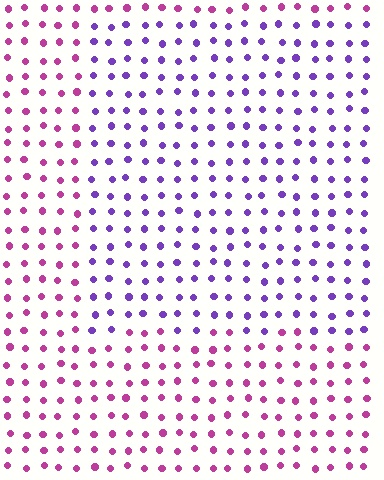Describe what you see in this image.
The image is filled with small magenta elements in a uniform arrangement. A rectangle-shaped region is visible where the elements are tinted to a slightly different hue, forming a subtle color boundary.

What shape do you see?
I see a rectangle.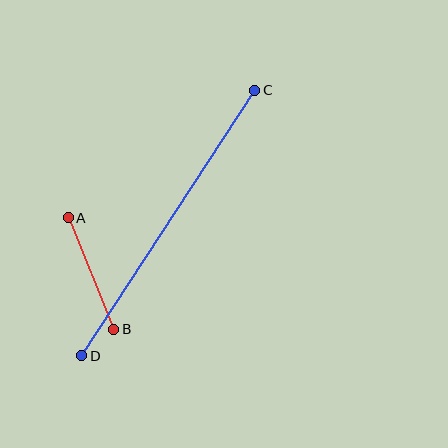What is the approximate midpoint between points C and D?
The midpoint is at approximately (168, 223) pixels.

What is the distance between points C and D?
The distance is approximately 317 pixels.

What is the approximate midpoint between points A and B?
The midpoint is at approximately (91, 273) pixels.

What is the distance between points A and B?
The distance is approximately 121 pixels.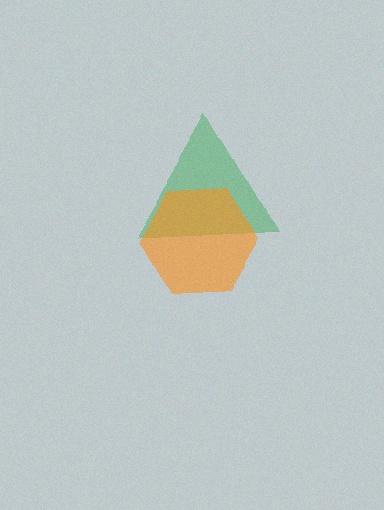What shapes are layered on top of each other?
The layered shapes are: a green triangle, an orange hexagon.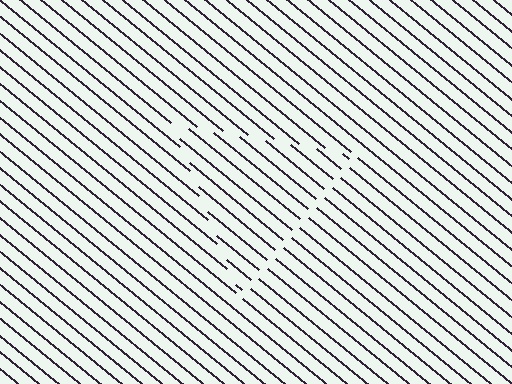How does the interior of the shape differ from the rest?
The interior of the shape contains the same grating, shifted by half a period — the contour is defined by the phase discontinuity where line-ends from the inner and outer gratings abut.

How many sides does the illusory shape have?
3 sides — the line-ends trace a triangle.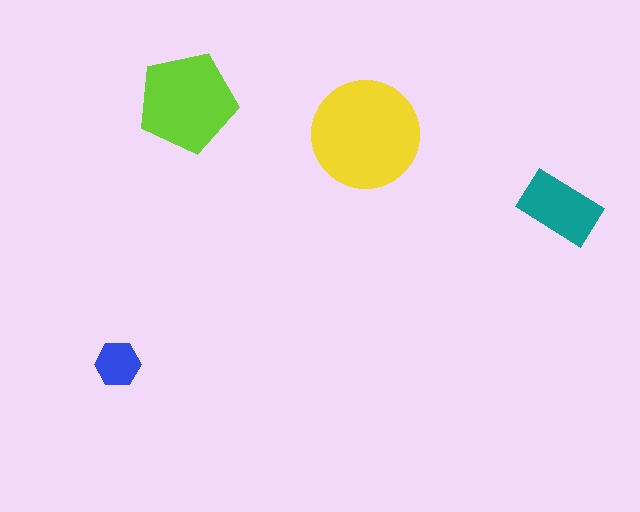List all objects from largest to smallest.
The yellow circle, the lime pentagon, the teal rectangle, the blue hexagon.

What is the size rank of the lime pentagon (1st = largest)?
2nd.